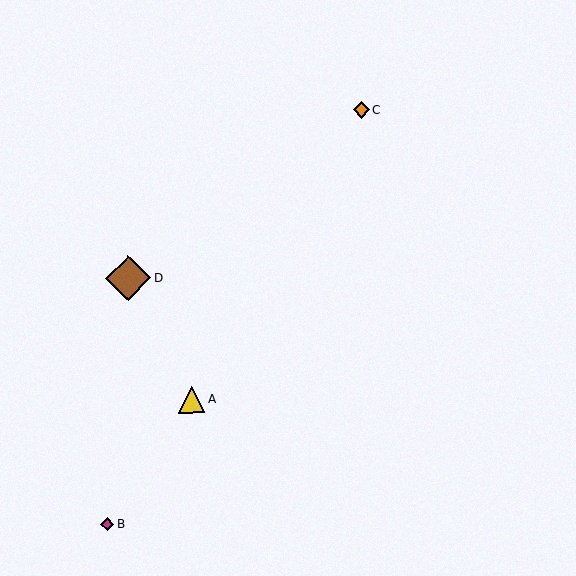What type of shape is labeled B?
Shape B is a magenta diamond.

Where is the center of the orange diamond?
The center of the orange diamond is at (362, 110).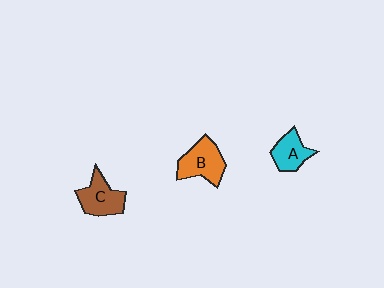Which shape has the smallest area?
Shape A (cyan).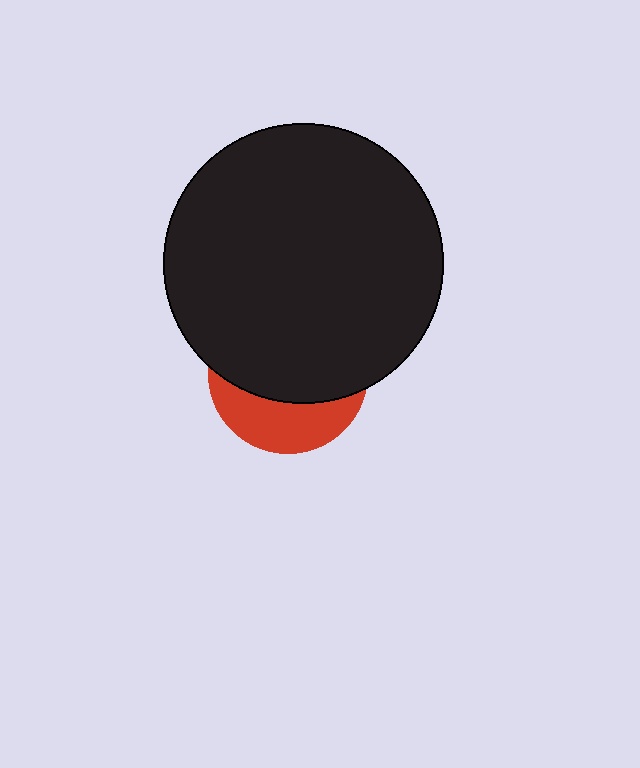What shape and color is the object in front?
The object in front is a black circle.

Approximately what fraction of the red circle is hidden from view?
Roughly 67% of the red circle is hidden behind the black circle.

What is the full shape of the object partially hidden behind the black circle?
The partially hidden object is a red circle.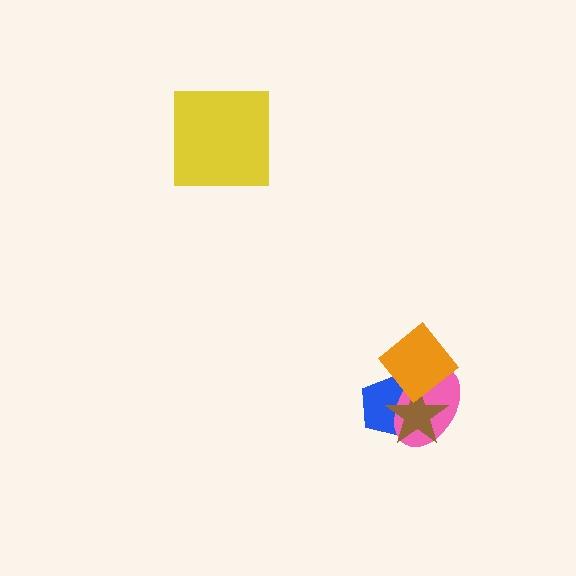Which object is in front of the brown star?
The orange diamond is in front of the brown star.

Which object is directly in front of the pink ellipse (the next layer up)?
The brown star is directly in front of the pink ellipse.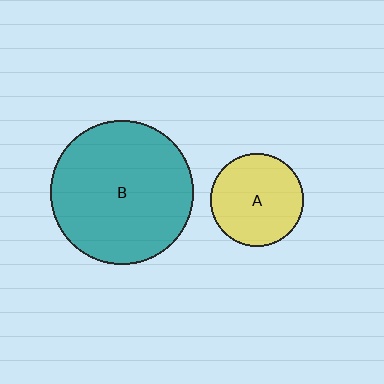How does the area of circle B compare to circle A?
Approximately 2.3 times.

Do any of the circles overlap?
No, none of the circles overlap.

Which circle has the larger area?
Circle B (teal).